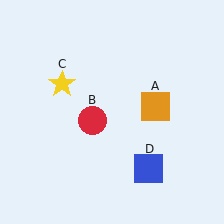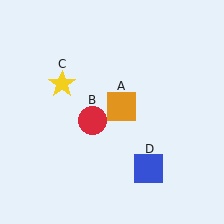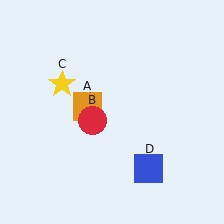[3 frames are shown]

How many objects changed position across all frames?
1 object changed position: orange square (object A).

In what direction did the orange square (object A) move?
The orange square (object A) moved left.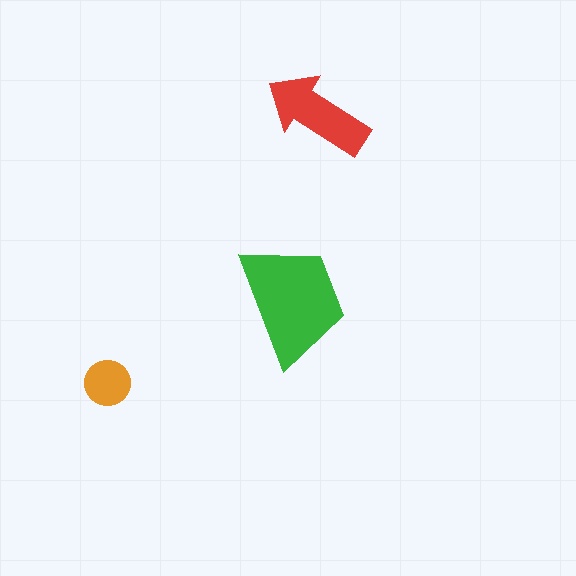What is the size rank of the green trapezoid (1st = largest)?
1st.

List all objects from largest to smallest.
The green trapezoid, the red arrow, the orange circle.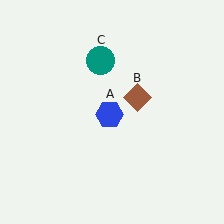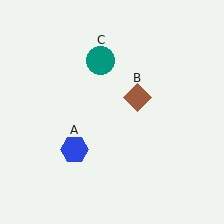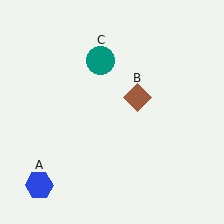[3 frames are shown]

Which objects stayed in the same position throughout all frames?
Brown diamond (object B) and teal circle (object C) remained stationary.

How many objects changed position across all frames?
1 object changed position: blue hexagon (object A).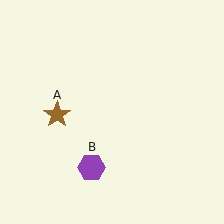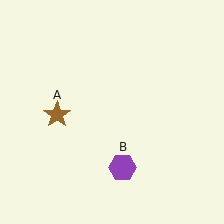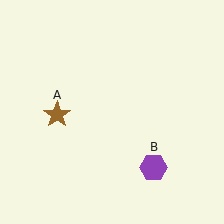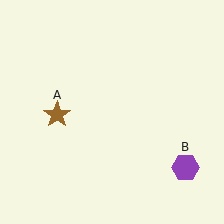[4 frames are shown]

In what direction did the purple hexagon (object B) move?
The purple hexagon (object B) moved right.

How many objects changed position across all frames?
1 object changed position: purple hexagon (object B).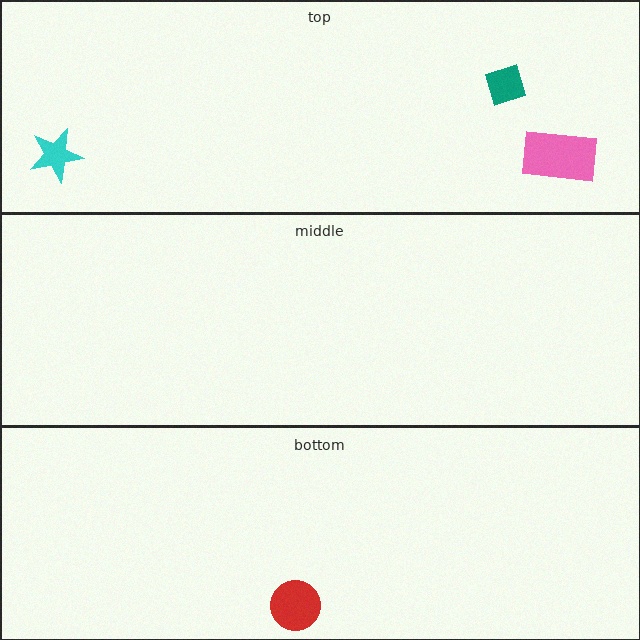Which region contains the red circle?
The bottom region.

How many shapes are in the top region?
3.